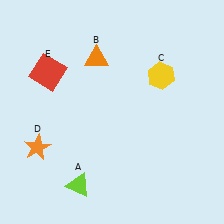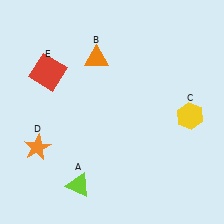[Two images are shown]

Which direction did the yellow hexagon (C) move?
The yellow hexagon (C) moved down.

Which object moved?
The yellow hexagon (C) moved down.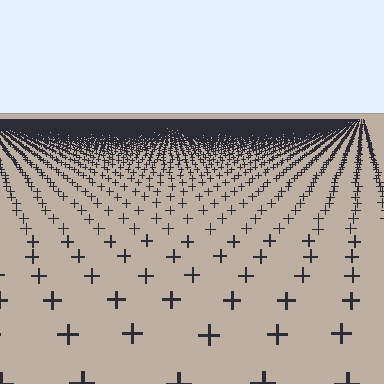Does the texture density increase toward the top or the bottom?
Density increases toward the top.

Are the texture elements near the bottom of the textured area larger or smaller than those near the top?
Larger. Near the bottom, elements are closer to the viewer and appear at a bigger on-screen size.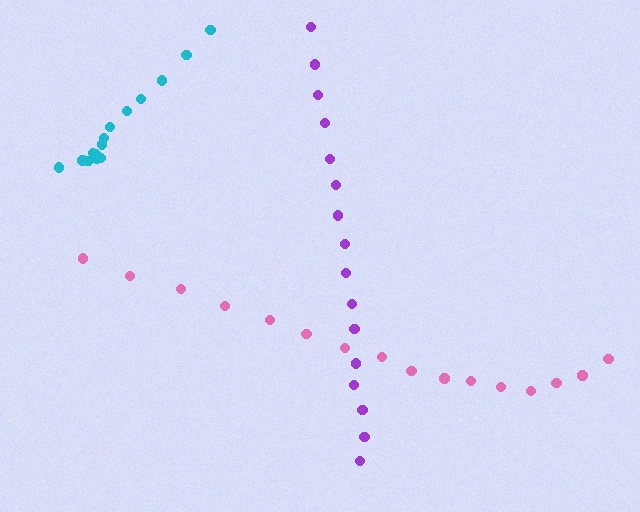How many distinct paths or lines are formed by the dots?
There are 3 distinct paths.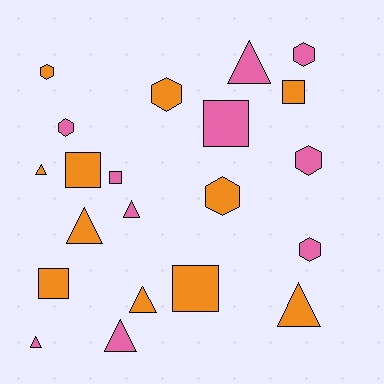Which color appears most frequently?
Orange, with 11 objects.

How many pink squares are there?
There are 2 pink squares.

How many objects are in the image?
There are 21 objects.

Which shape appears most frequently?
Triangle, with 8 objects.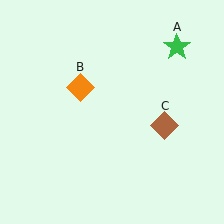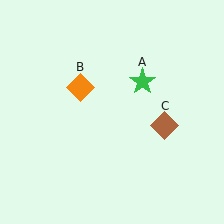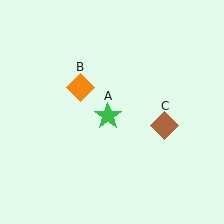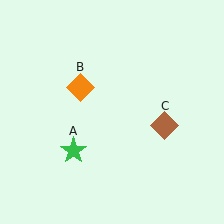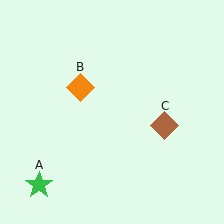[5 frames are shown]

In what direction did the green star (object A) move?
The green star (object A) moved down and to the left.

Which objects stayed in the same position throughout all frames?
Orange diamond (object B) and brown diamond (object C) remained stationary.